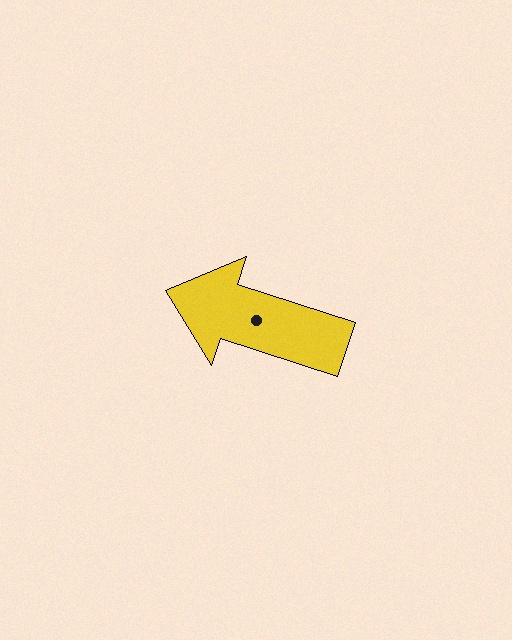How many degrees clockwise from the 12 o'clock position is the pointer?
Approximately 288 degrees.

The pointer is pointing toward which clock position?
Roughly 10 o'clock.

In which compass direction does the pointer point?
West.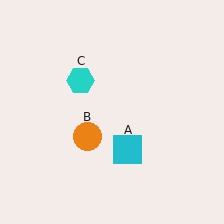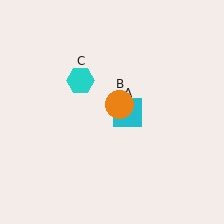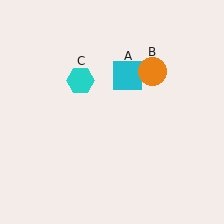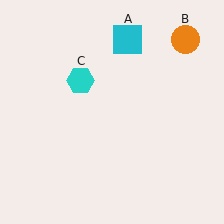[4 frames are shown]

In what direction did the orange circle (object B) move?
The orange circle (object B) moved up and to the right.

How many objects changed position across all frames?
2 objects changed position: cyan square (object A), orange circle (object B).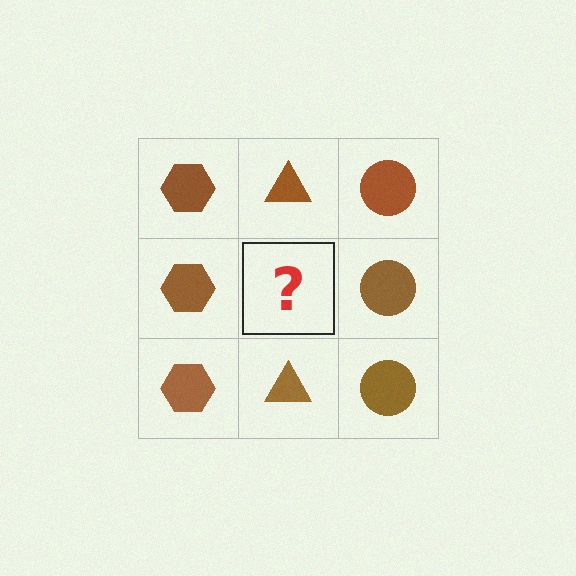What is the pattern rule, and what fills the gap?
The rule is that each column has a consistent shape. The gap should be filled with a brown triangle.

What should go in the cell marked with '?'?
The missing cell should contain a brown triangle.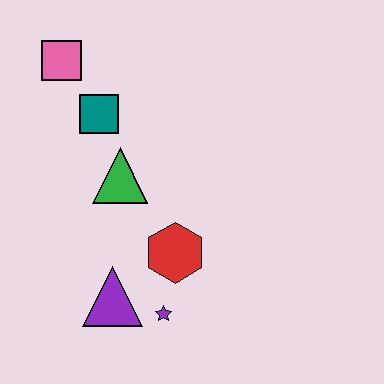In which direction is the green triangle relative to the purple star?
The green triangle is above the purple star.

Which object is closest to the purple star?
The purple triangle is closest to the purple star.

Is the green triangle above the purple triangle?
Yes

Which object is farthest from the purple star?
The pink square is farthest from the purple star.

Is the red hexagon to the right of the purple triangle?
Yes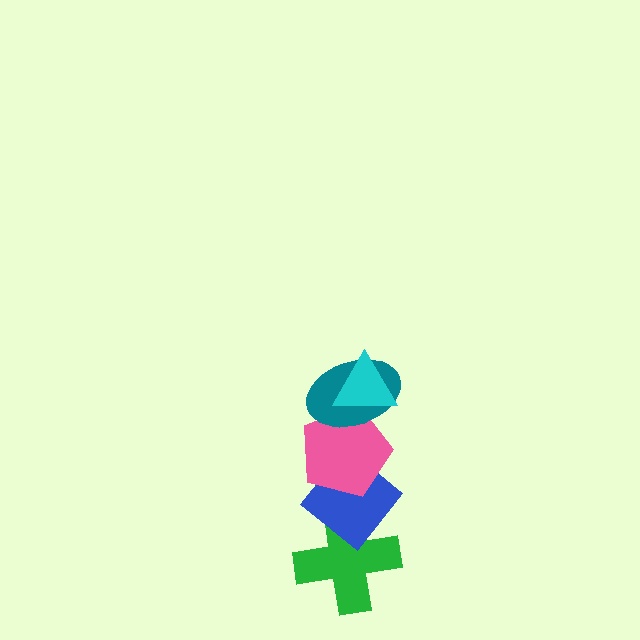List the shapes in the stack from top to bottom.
From top to bottom: the cyan triangle, the teal ellipse, the pink pentagon, the blue diamond, the green cross.